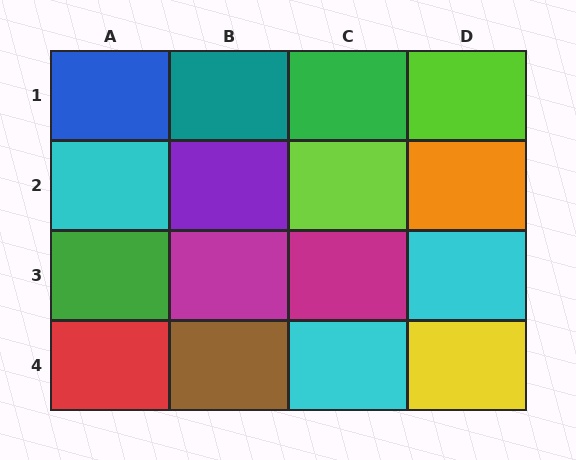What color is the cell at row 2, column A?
Cyan.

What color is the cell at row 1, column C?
Green.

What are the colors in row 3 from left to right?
Green, magenta, magenta, cyan.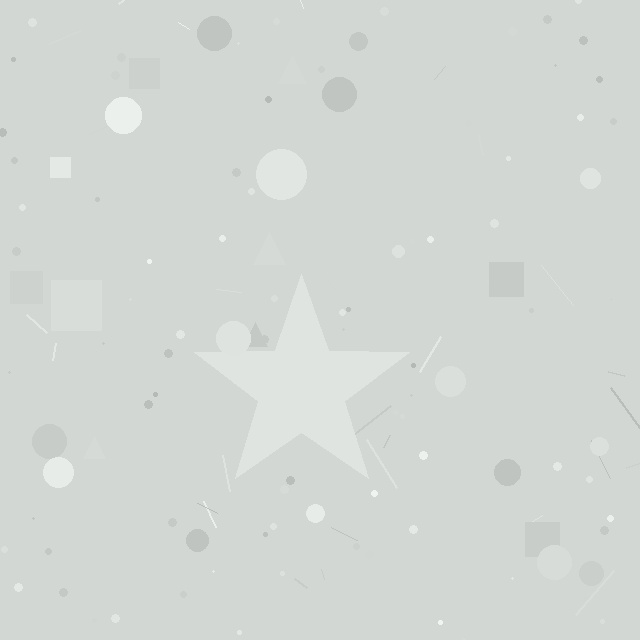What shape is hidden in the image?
A star is hidden in the image.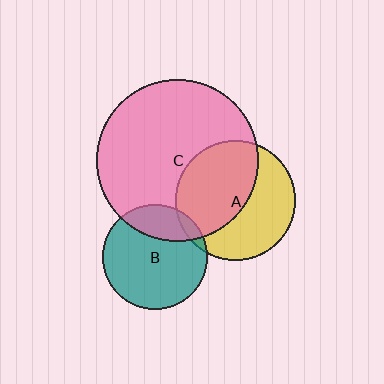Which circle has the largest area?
Circle C (pink).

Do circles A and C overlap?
Yes.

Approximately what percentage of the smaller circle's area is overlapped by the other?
Approximately 55%.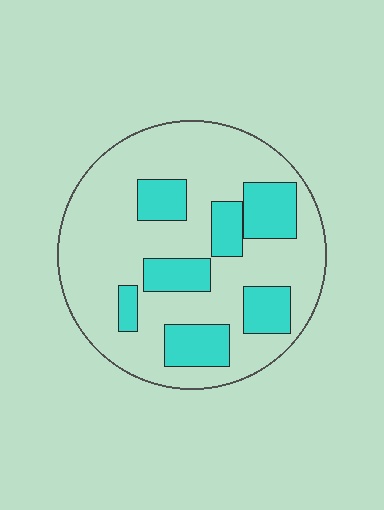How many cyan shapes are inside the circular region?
7.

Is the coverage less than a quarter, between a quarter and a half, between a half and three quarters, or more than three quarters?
Between a quarter and a half.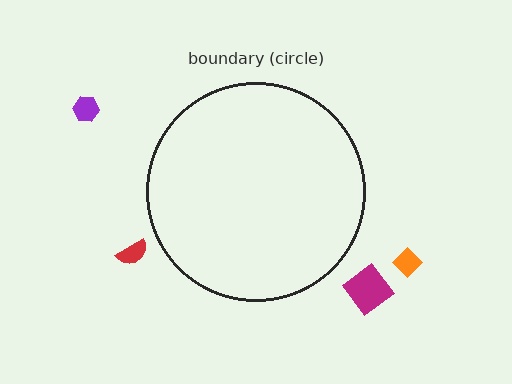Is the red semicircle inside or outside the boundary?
Outside.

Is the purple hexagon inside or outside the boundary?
Outside.